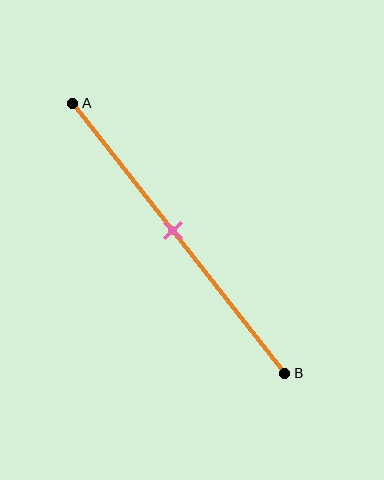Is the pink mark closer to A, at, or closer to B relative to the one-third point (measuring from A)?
The pink mark is closer to point B than the one-third point of segment AB.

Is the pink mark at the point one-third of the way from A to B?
No, the mark is at about 45% from A, not at the 33% one-third point.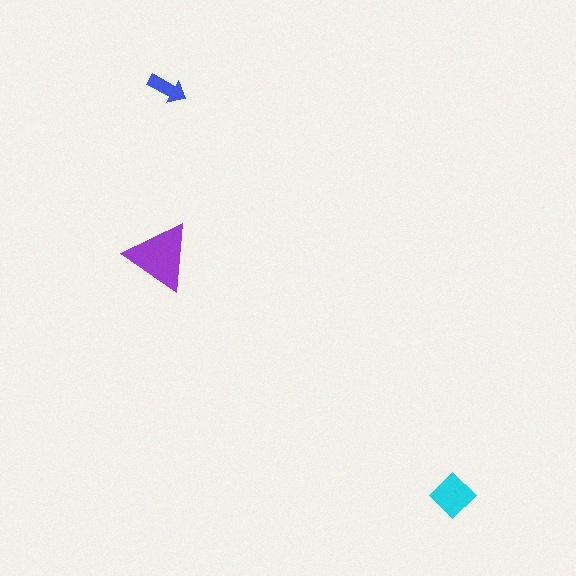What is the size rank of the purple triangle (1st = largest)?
1st.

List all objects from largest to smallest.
The purple triangle, the cyan diamond, the blue arrow.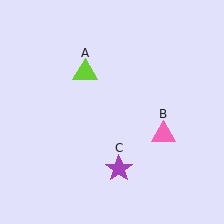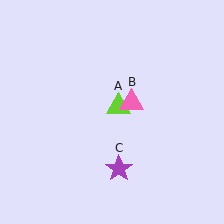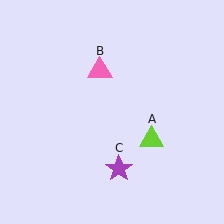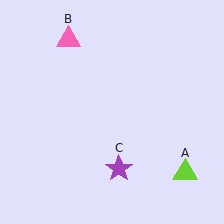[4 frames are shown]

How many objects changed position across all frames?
2 objects changed position: lime triangle (object A), pink triangle (object B).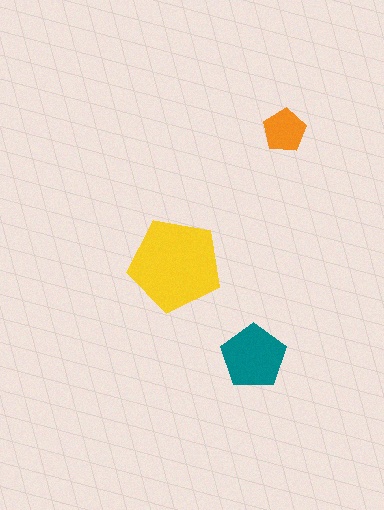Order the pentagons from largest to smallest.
the yellow one, the teal one, the orange one.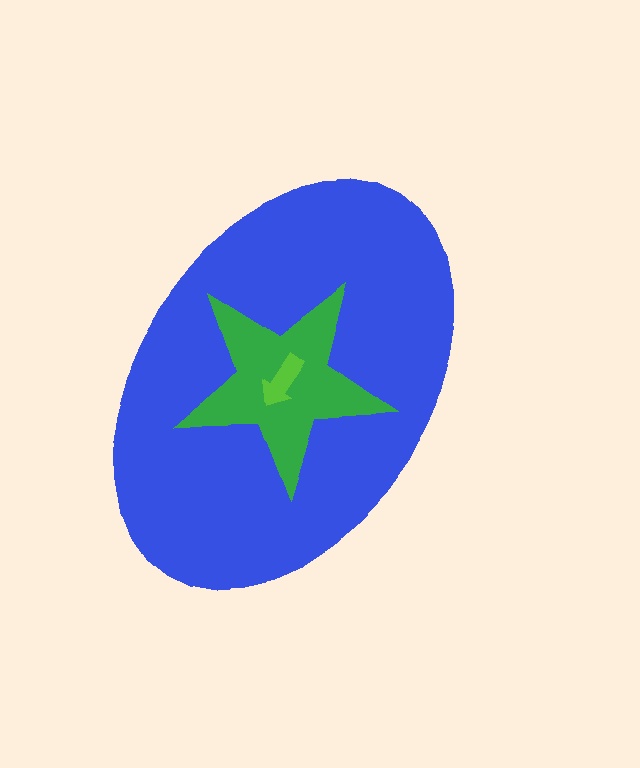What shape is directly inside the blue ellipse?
The green star.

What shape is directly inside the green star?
The lime arrow.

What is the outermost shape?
The blue ellipse.